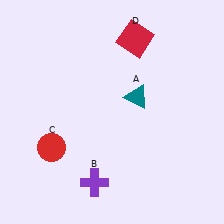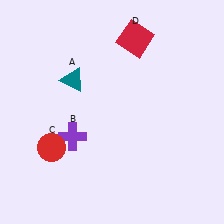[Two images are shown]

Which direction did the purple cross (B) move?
The purple cross (B) moved up.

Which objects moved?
The objects that moved are: the teal triangle (A), the purple cross (B).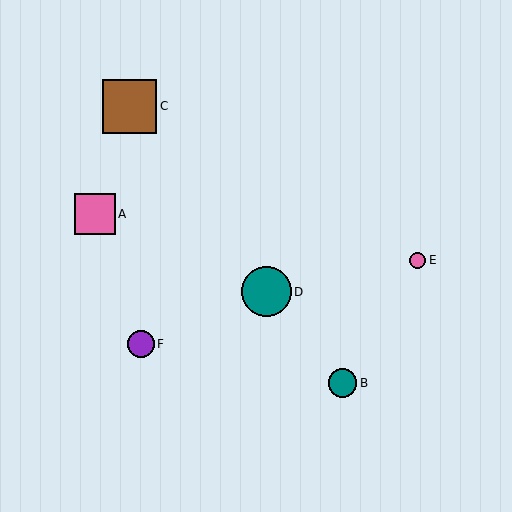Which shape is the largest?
The brown square (labeled C) is the largest.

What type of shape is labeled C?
Shape C is a brown square.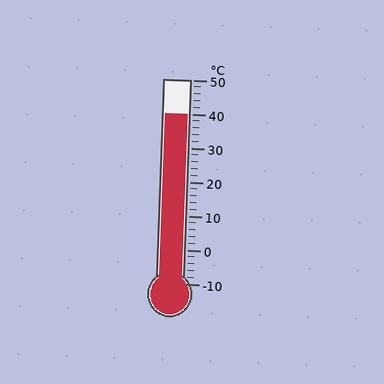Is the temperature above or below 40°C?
The temperature is at 40°C.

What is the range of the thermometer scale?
The thermometer scale ranges from -10°C to 50°C.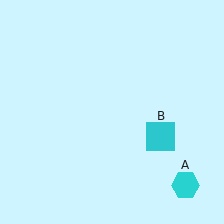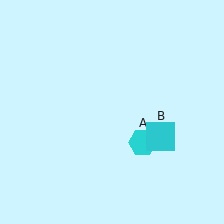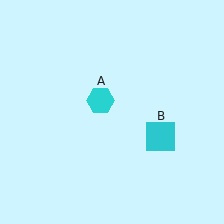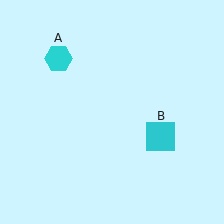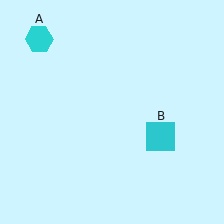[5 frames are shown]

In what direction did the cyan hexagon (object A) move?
The cyan hexagon (object A) moved up and to the left.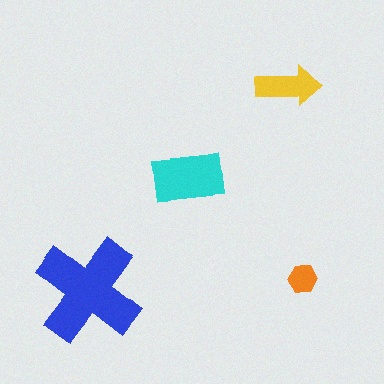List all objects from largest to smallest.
The blue cross, the cyan rectangle, the yellow arrow, the orange hexagon.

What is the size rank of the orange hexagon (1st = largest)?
4th.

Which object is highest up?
The yellow arrow is topmost.